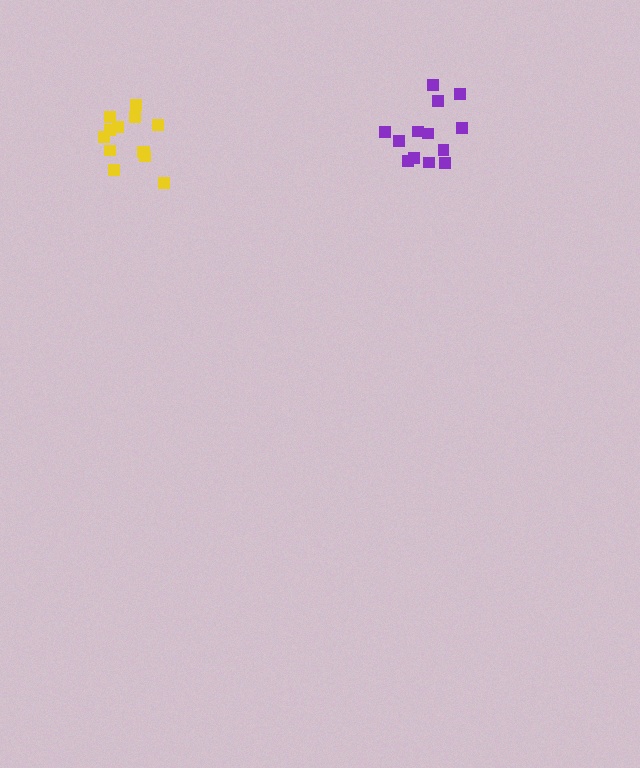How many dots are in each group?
Group 1: 13 dots, Group 2: 13 dots (26 total).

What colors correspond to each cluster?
The clusters are colored: yellow, purple.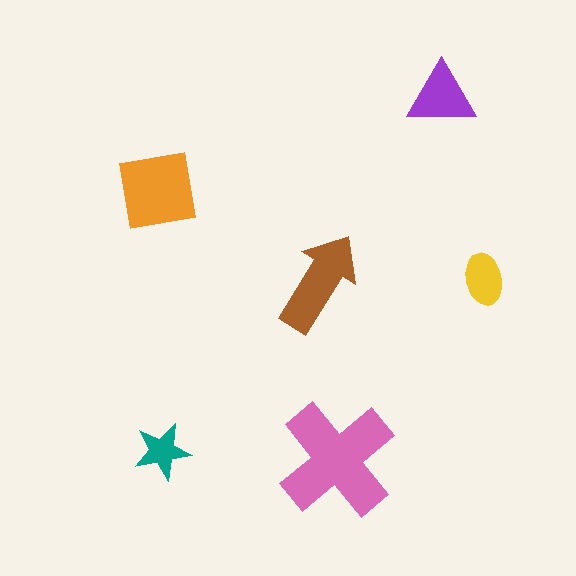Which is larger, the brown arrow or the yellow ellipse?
The brown arrow.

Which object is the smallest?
The teal star.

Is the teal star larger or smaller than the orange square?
Smaller.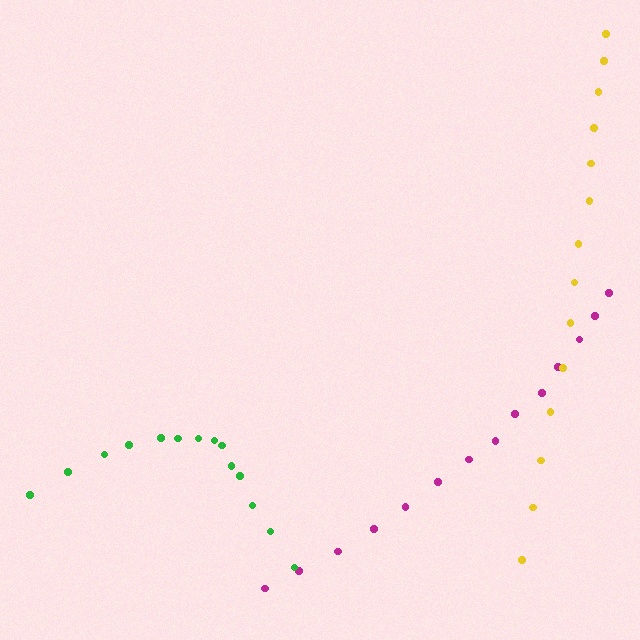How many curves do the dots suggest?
There are 3 distinct paths.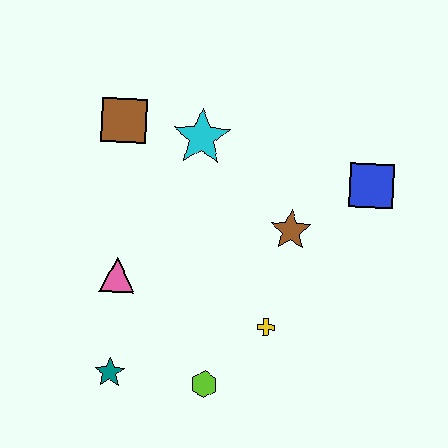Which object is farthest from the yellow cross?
The brown square is farthest from the yellow cross.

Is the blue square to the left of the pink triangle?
No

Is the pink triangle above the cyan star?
No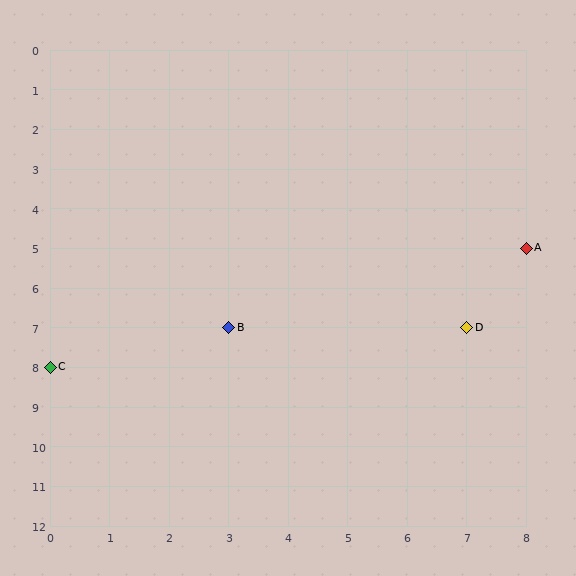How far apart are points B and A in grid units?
Points B and A are 5 columns and 2 rows apart (about 5.4 grid units diagonally).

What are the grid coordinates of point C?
Point C is at grid coordinates (0, 8).